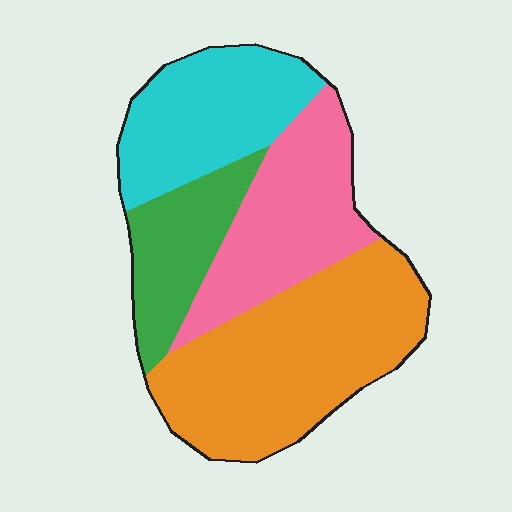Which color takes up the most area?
Orange, at roughly 40%.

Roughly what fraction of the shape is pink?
Pink covers roughly 25% of the shape.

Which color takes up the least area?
Green, at roughly 15%.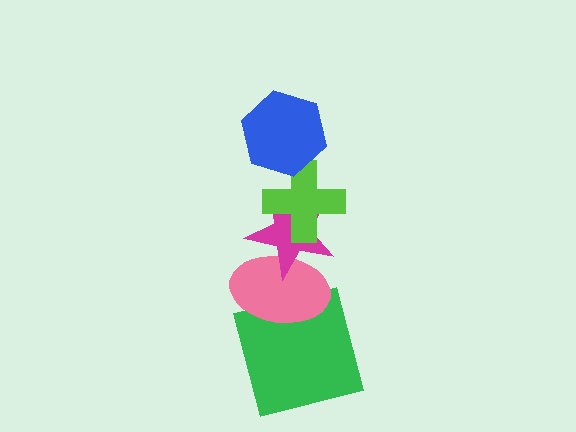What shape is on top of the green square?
The pink ellipse is on top of the green square.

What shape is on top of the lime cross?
The blue hexagon is on top of the lime cross.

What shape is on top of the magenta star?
The lime cross is on top of the magenta star.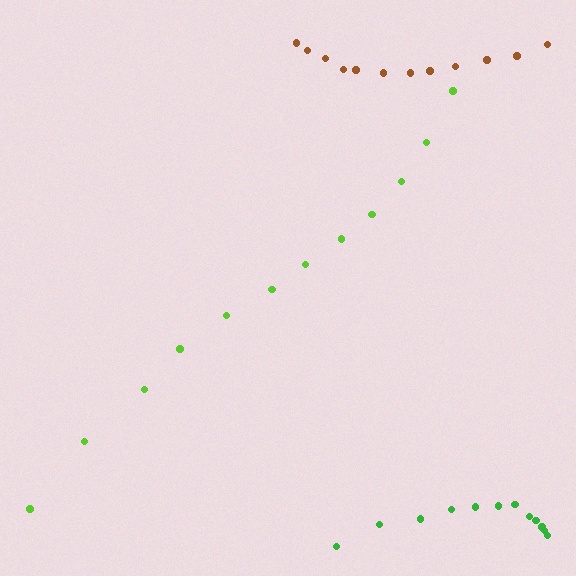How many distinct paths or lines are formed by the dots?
There are 3 distinct paths.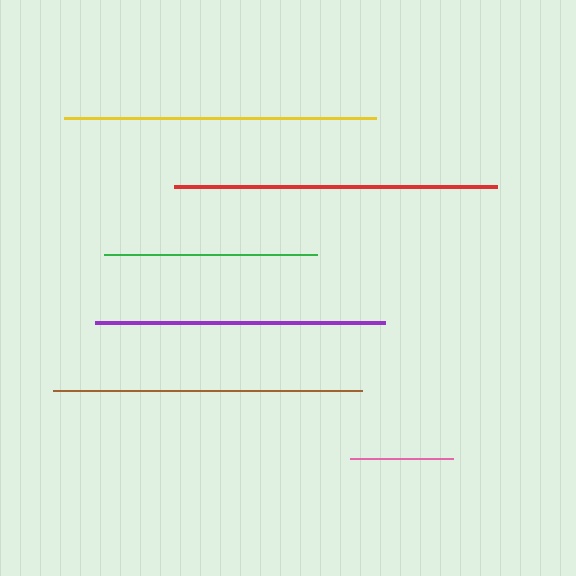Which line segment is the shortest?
The pink line is the shortest at approximately 102 pixels.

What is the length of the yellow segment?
The yellow segment is approximately 312 pixels long.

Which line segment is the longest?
The red line is the longest at approximately 323 pixels.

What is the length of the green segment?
The green segment is approximately 213 pixels long.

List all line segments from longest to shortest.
From longest to shortest: red, yellow, brown, purple, green, pink.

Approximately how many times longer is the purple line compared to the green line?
The purple line is approximately 1.4 times the length of the green line.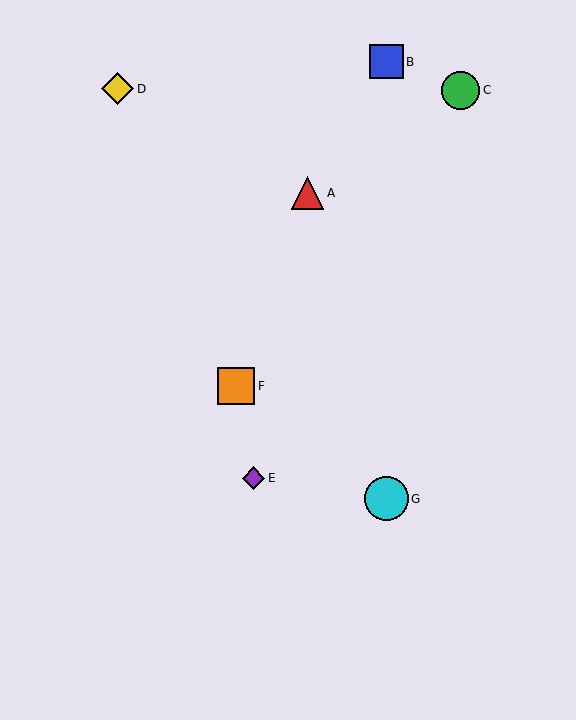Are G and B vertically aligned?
Yes, both are at x≈386.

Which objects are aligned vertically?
Objects B, G are aligned vertically.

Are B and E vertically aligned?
No, B is at x≈386 and E is at x≈254.